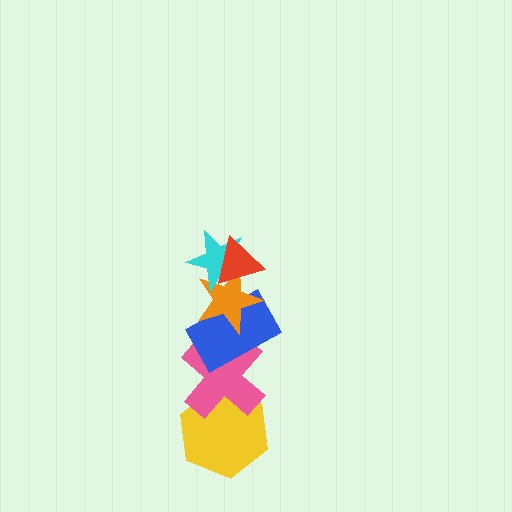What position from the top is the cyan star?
The cyan star is 2nd from the top.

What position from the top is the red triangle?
The red triangle is 1st from the top.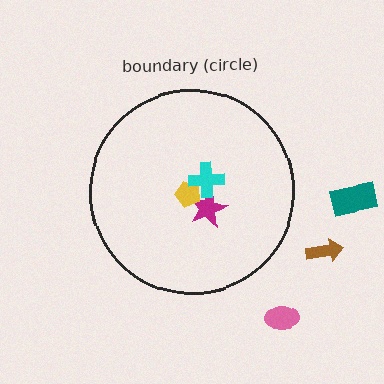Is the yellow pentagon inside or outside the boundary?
Inside.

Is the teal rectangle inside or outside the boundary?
Outside.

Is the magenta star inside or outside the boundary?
Inside.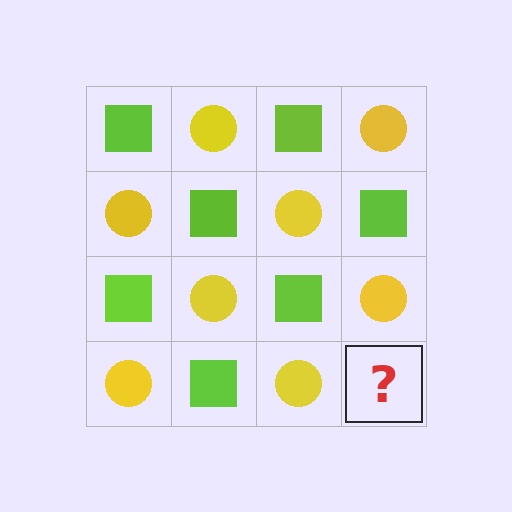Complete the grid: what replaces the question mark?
The question mark should be replaced with a lime square.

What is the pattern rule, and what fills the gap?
The rule is that it alternates lime square and yellow circle in a checkerboard pattern. The gap should be filled with a lime square.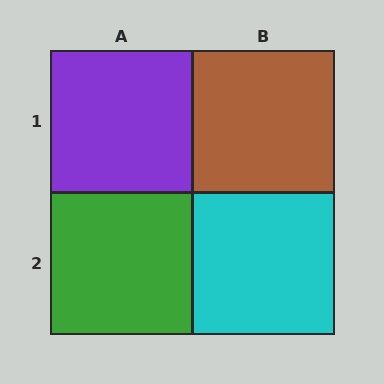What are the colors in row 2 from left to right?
Green, cyan.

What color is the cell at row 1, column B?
Brown.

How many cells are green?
1 cell is green.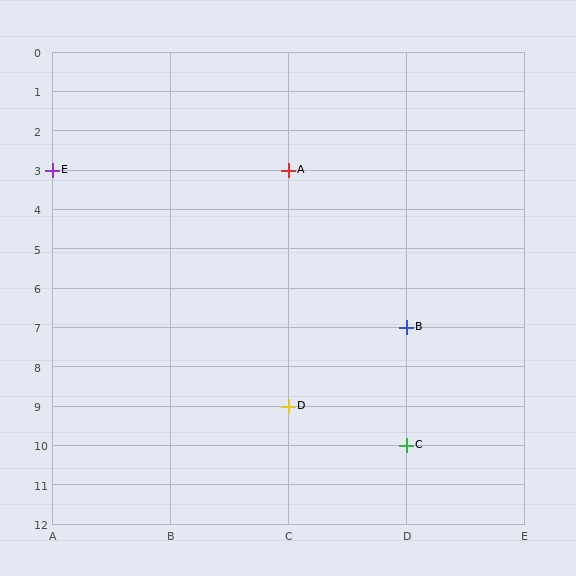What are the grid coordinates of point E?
Point E is at grid coordinates (A, 3).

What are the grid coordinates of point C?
Point C is at grid coordinates (D, 10).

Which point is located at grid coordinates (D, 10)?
Point C is at (D, 10).